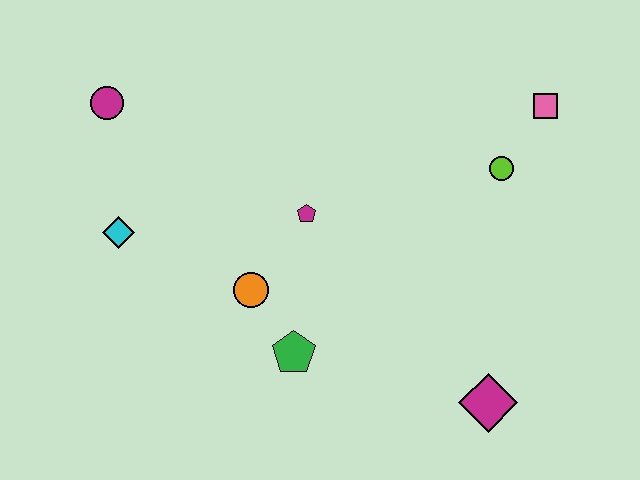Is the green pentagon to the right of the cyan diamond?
Yes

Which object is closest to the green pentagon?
The orange circle is closest to the green pentagon.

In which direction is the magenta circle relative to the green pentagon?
The magenta circle is above the green pentagon.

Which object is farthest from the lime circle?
The magenta circle is farthest from the lime circle.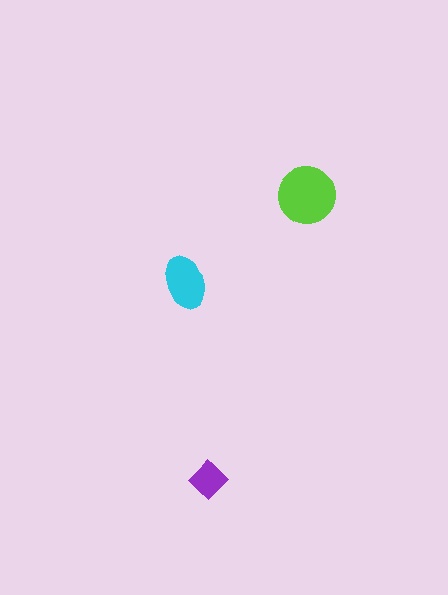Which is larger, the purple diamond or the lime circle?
The lime circle.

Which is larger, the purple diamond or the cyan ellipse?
The cyan ellipse.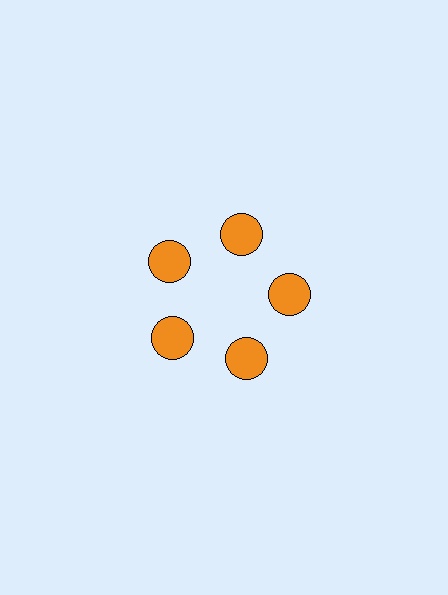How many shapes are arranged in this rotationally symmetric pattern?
There are 5 shapes, arranged in 5 groups of 1.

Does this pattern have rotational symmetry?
Yes, this pattern has 5-fold rotational symmetry. It looks the same after rotating 72 degrees around the center.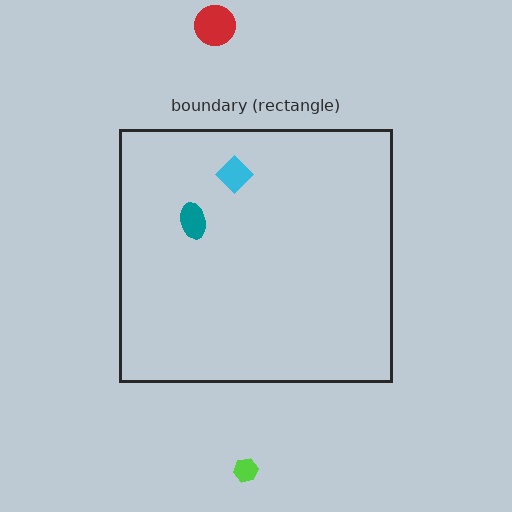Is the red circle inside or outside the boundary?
Outside.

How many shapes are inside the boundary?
2 inside, 2 outside.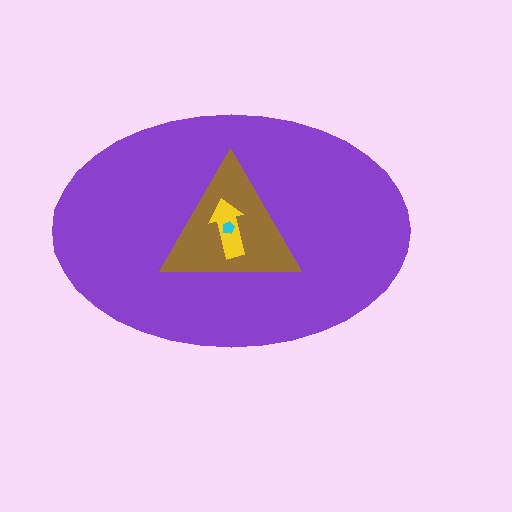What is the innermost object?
The cyan pentagon.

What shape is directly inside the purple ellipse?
The brown triangle.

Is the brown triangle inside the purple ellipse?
Yes.